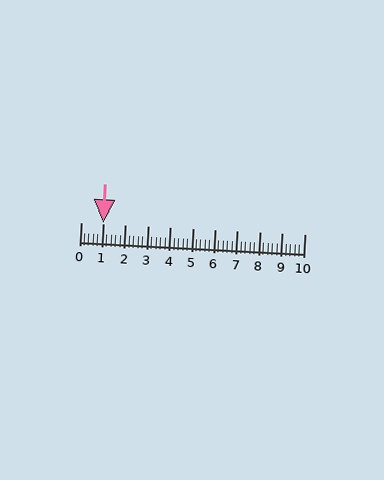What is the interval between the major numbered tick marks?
The major tick marks are spaced 1 units apart.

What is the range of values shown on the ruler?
The ruler shows values from 0 to 10.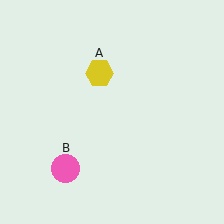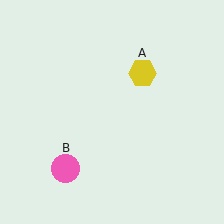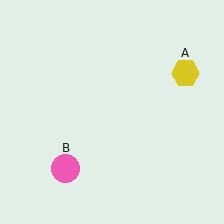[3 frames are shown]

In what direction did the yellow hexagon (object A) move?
The yellow hexagon (object A) moved right.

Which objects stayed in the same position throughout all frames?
Pink circle (object B) remained stationary.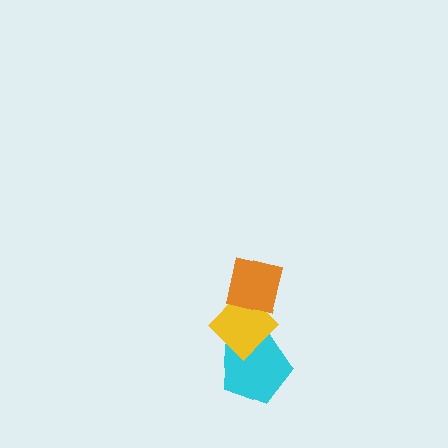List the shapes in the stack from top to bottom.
From top to bottom: the orange square, the yellow diamond, the cyan pentagon.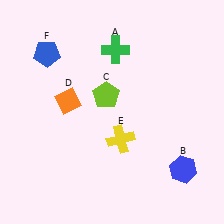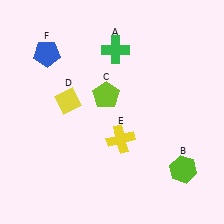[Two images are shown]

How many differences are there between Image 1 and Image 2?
There are 2 differences between the two images.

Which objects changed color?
B changed from blue to lime. D changed from orange to yellow.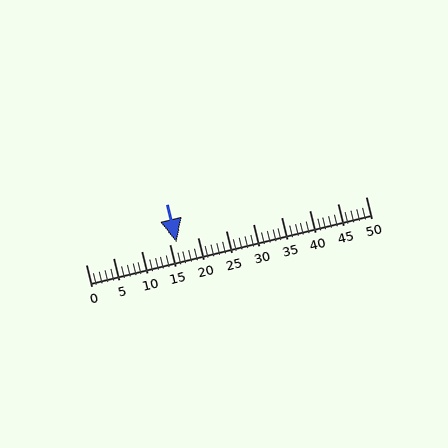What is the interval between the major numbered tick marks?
The major tick marks are spaced 5 units apart.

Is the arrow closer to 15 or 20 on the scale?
The arrow is closer to 15.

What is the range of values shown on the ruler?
The ruler shows values from 0 to 50.